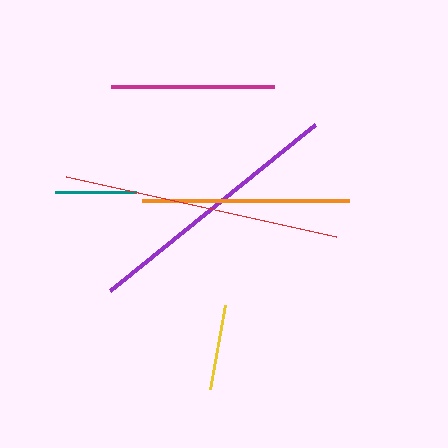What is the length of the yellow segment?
The yellow segment is approximately 85 pixels long.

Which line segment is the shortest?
The teal line is the shortest at approximately 81 pixels.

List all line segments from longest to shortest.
From longest to shortest: red, purple, orange, magenta, yellow, teal.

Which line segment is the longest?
The red line is the longest at approximately 277 pixels.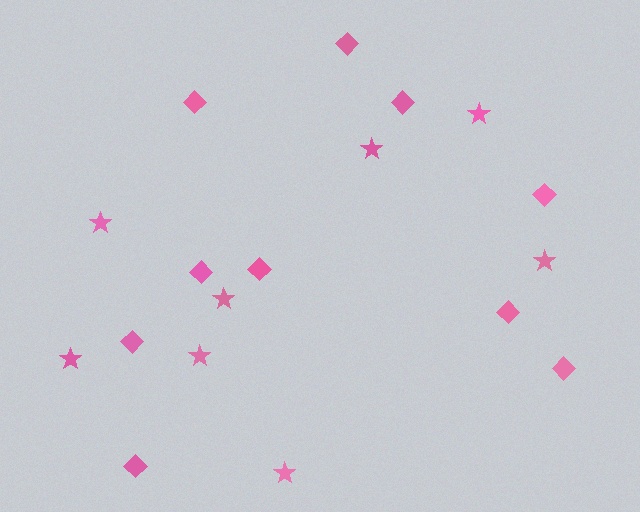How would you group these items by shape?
There are 2 groups: one group of stars (8) and one group of diamonds (10).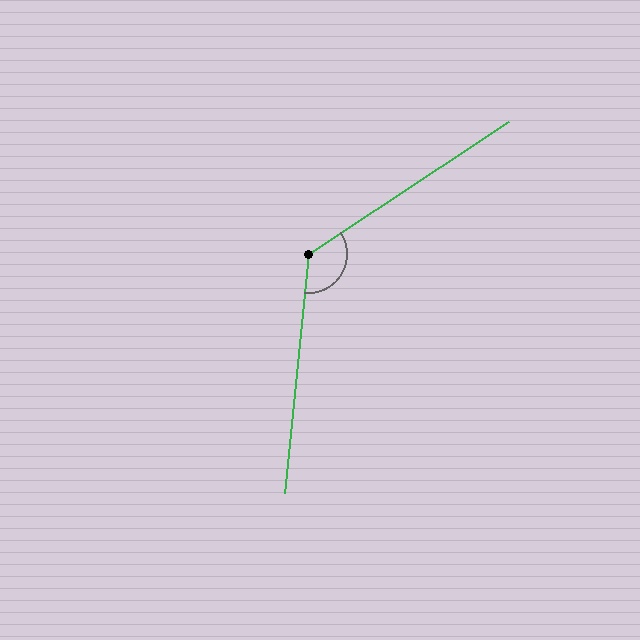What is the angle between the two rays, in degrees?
Approximately 129 degrees.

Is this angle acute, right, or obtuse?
It is obtuse.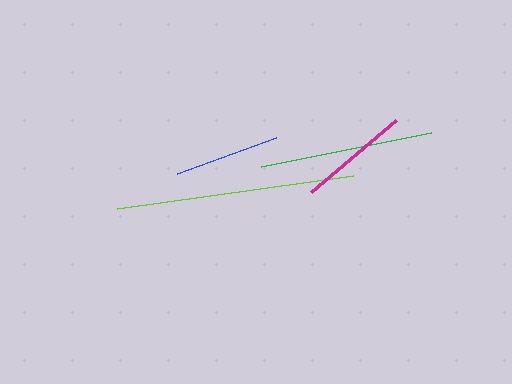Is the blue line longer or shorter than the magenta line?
The magenta line is longer than the blue line.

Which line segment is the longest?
The lime line is the longest at approximately 238 pixels.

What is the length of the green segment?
The green segment is approximately 173 pixels long.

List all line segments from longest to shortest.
From longest to shortest: lime, green, magenta, blue.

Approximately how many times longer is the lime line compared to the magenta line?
The lime line is approximately 2.1 times the length of the magenta line.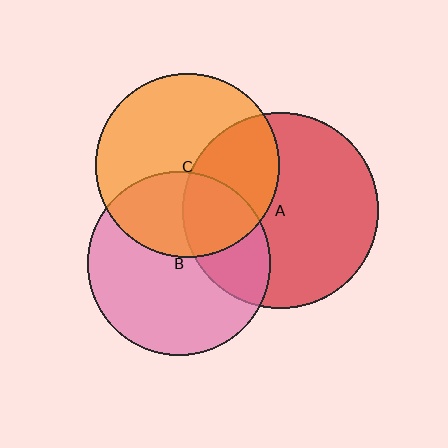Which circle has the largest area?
Circle A (red).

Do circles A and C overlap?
Yes.